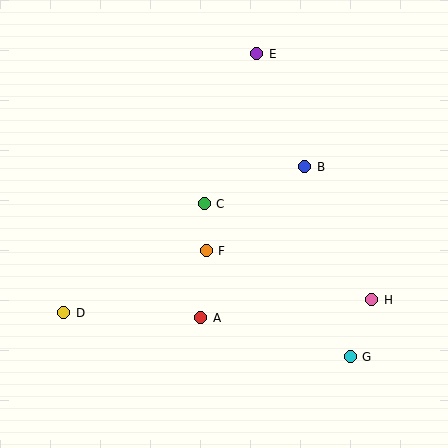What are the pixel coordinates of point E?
Point E is at (257, 54).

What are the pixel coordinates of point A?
Point A is at (201, 318).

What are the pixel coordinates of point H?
Point H is at (372, 300).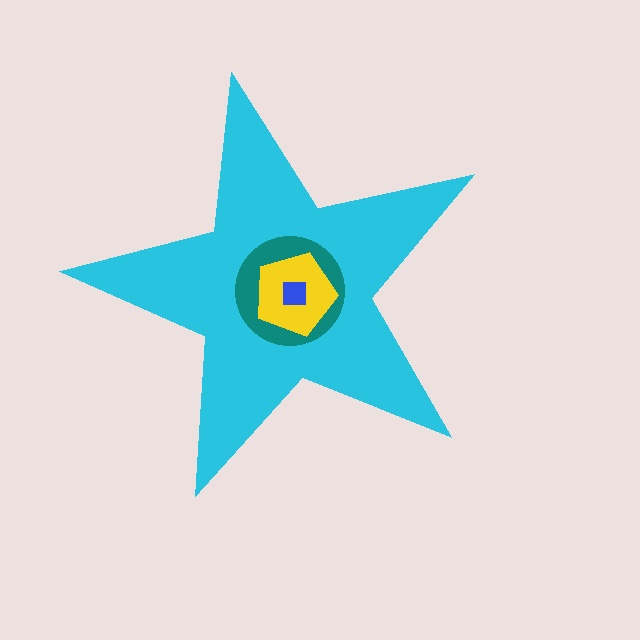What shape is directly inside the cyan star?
The teal circle.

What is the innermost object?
The blue square.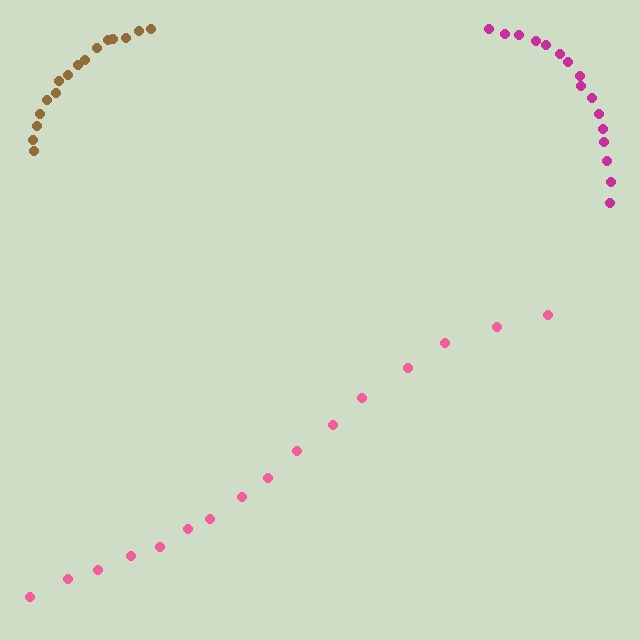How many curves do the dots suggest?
There are 3 distinct paths.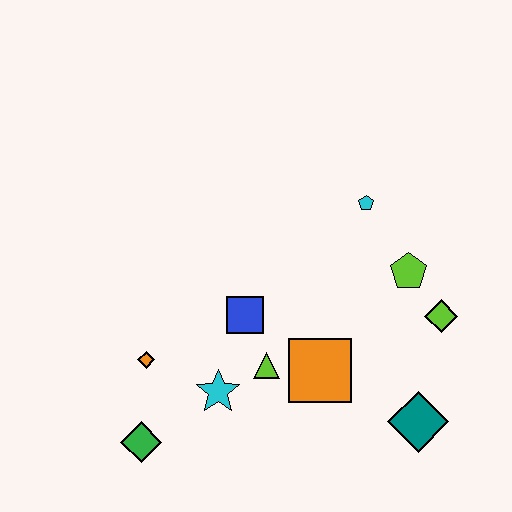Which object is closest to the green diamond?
The orange diamond is closest to the green diamond.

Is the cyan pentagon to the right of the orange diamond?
Yes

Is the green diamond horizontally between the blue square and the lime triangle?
No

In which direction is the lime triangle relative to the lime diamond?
The lime triangle is to the left of the lime diamond.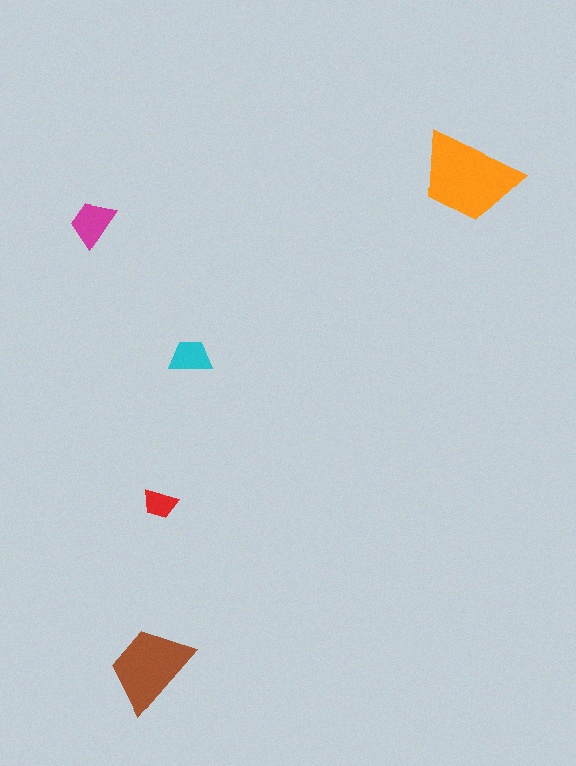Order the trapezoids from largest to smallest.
the orange one, the brown one, the magenta one, the cyan one, the red one.